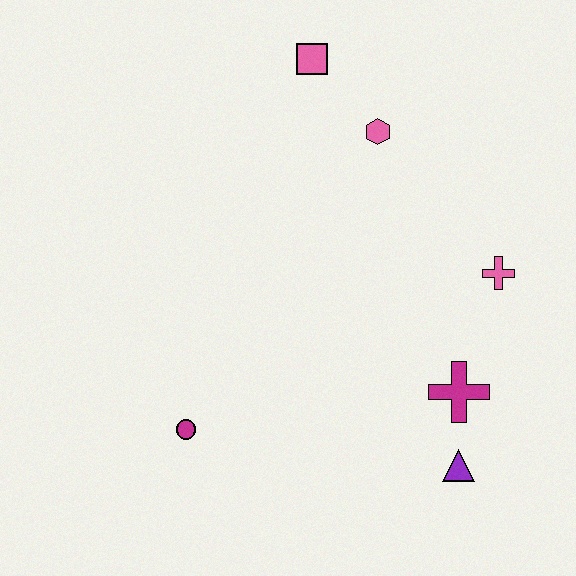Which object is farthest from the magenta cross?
The pink square is farthest from the magenta cross.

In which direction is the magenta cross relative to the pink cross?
The magenta cross is below the pink cross.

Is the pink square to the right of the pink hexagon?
No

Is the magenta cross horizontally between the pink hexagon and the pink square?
No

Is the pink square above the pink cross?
Yes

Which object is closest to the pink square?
The pink hexagon is closest to the pink square.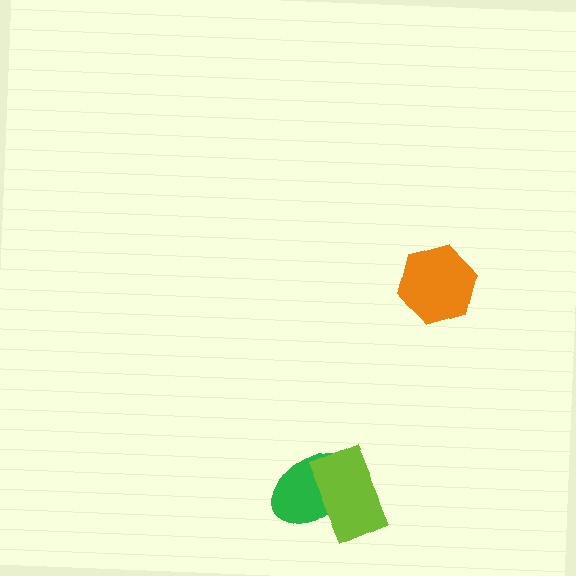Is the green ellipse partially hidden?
Yes, it is partially covered by another shape.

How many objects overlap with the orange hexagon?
0 objects overlap with the orange hexagon.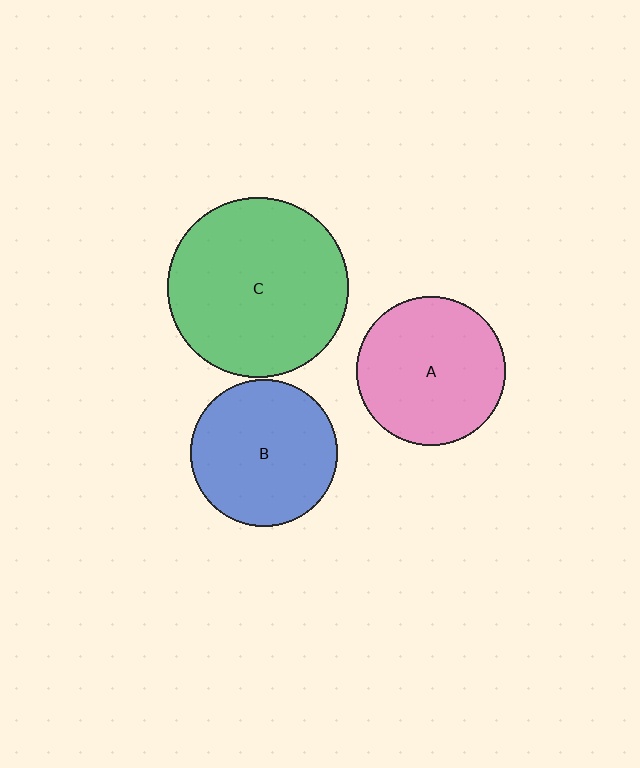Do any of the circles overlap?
No, none of the circles overlap.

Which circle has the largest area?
Circle C (green).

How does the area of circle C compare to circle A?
Approximately 1.5 times.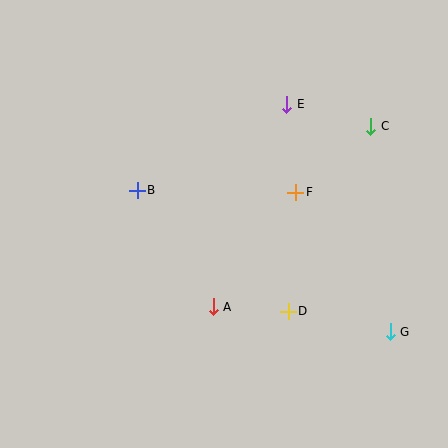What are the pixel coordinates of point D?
Point D is at (288, 311).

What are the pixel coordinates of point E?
Point E is at (287, 105).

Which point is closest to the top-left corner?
Point B is closest to the top-left corner.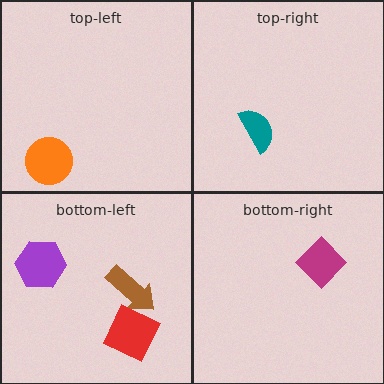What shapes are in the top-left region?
The orange circle.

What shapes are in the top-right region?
The teal semicircle.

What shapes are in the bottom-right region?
The magenta diamond.